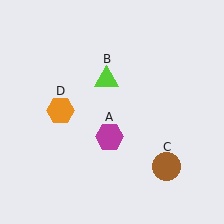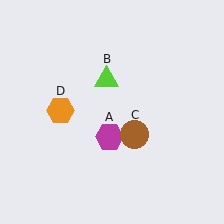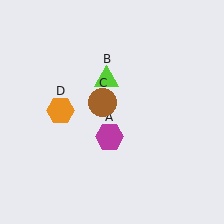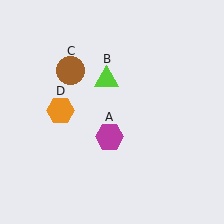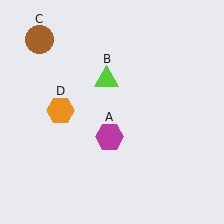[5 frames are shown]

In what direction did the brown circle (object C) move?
The brown circle (object C) moved up and to the left.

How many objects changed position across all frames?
1 object changed position: brown circle (object C).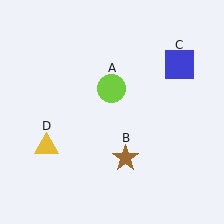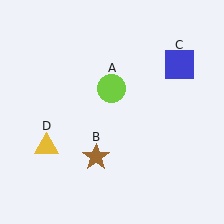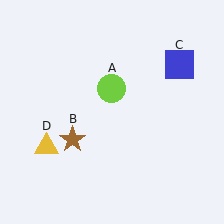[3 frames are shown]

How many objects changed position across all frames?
1 object changed position: brown star (object B).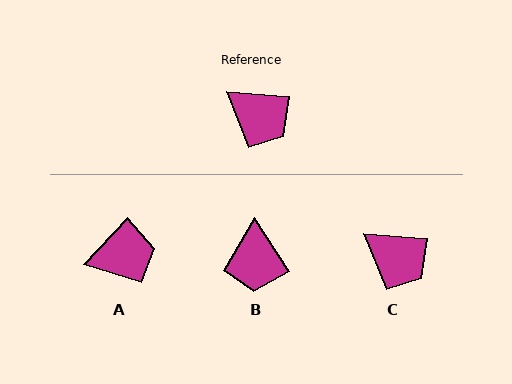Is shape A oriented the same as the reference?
No, it is off by about 51 degrees.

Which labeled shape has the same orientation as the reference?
C.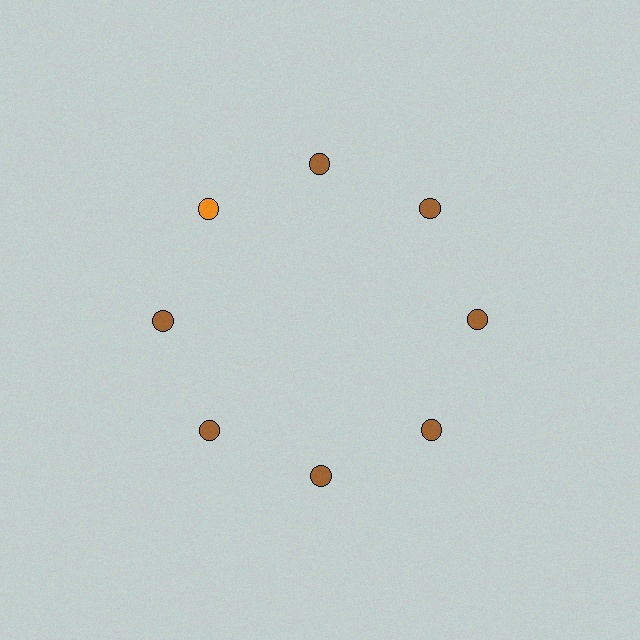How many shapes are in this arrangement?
There are 8 shapes arranged in a ring pattern.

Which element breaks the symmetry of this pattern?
The orange circle at roughly the 10 o'clock position breaks the symmetry. All other shapes are brown circles.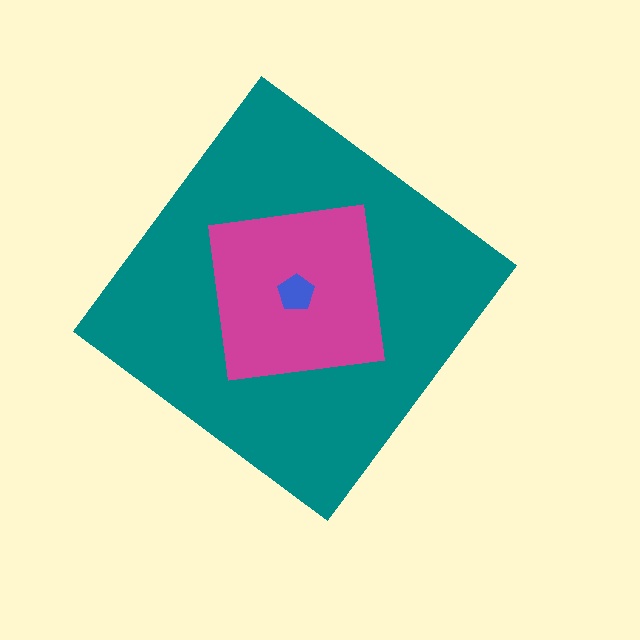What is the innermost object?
The blue pentagon.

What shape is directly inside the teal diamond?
The magenta square.